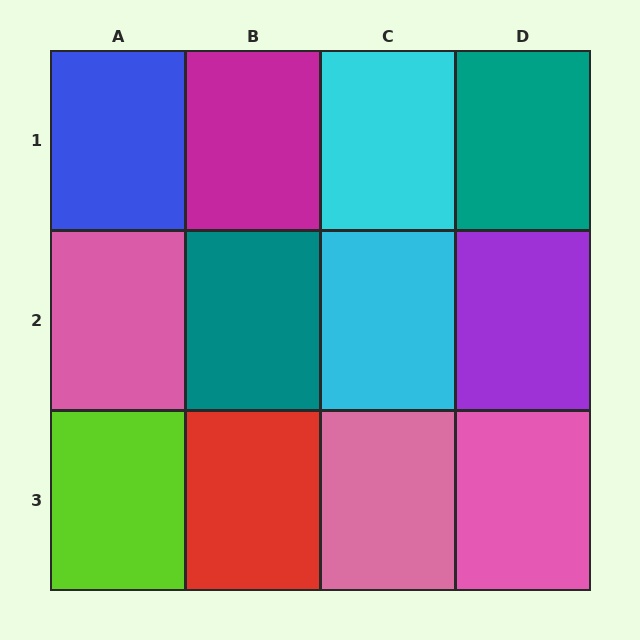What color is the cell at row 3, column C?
Pink.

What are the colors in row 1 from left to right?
Blue, magenta, cyan, teal.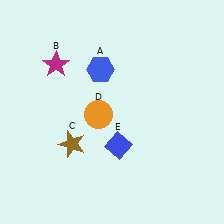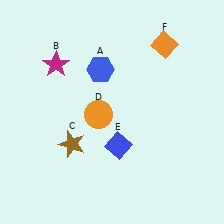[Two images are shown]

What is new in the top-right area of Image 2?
An orange diamond (F) was added in the top-right area of Image 2.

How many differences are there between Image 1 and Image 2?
There is 1 difference between the two images.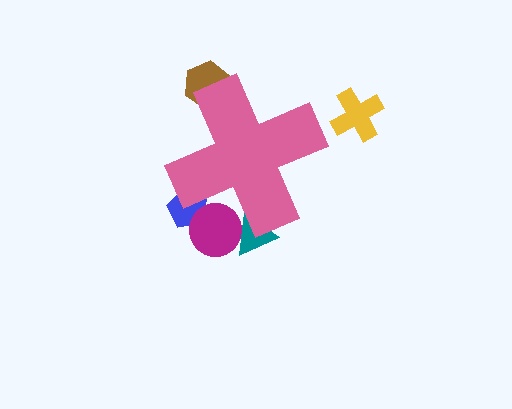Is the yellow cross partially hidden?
No, the yellow cross is fully visible.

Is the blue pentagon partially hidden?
Yes, the blue pentagon is partially hidden behind the pink cross.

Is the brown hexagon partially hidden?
Yes, the brown hexagon is partially hidden behind the pink cross.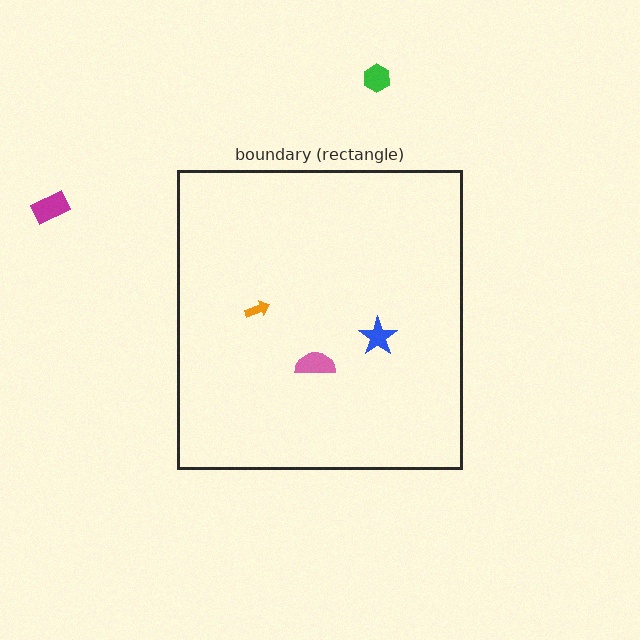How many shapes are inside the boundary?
3 inside, 2 outside.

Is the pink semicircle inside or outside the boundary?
Inside.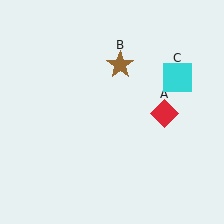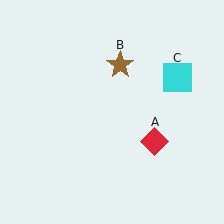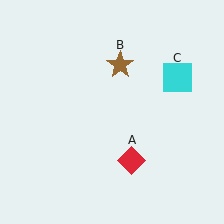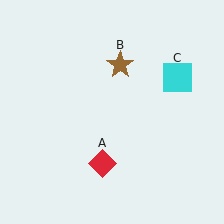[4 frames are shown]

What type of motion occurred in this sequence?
The red diamond (object A) rotated clockwise around the center of the scene.